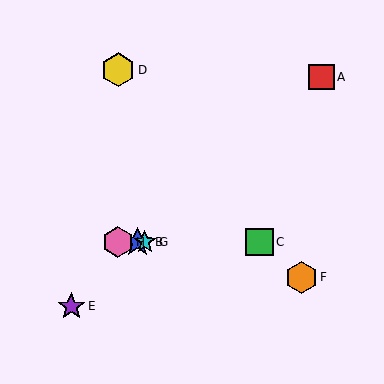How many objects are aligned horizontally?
4 objects (B, C, G, H) are aligned horizontally.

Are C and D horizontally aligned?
No, C is at y≈242 and D is at y≈70.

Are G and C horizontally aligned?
Yes, both are at y≈242.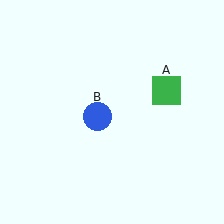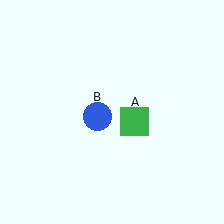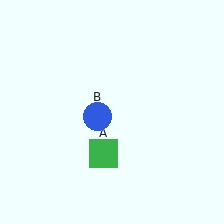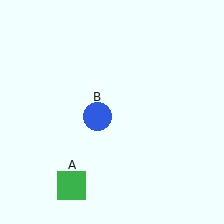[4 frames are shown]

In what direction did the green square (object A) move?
The green square (object A) moved down and to the left.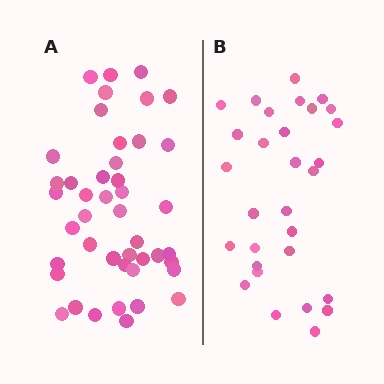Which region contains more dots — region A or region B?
Region A (the left region) has more dots.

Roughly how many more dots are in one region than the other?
Region A has approximately 15 more dots than region B.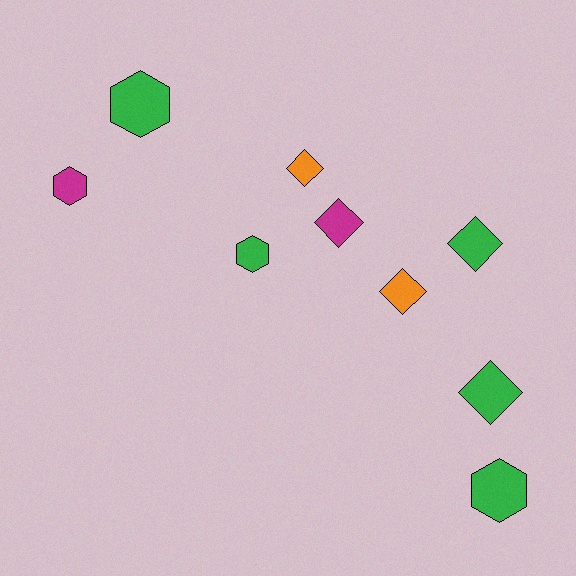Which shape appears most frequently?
Diamond, with 5 objects.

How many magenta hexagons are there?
There is 1 magenta hexagon.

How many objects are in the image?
There are 9 objects.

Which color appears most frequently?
Green, with 5 objects.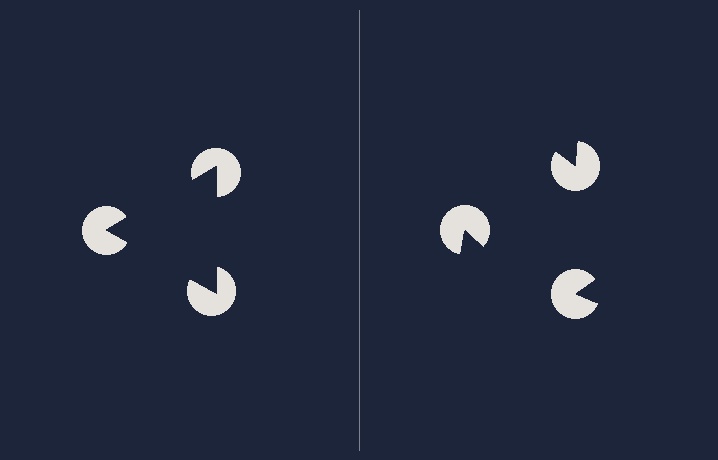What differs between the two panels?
The pac-man discs are positioned identically on both sides; only the wedge orientations differ. On the left they align to a triangle; on the right they are misaligned.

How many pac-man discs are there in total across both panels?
6 — 3 on each side.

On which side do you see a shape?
An illusory triangle appears on the left side. On the right side the wedge cuts are rotated, so no coherent shape forms.